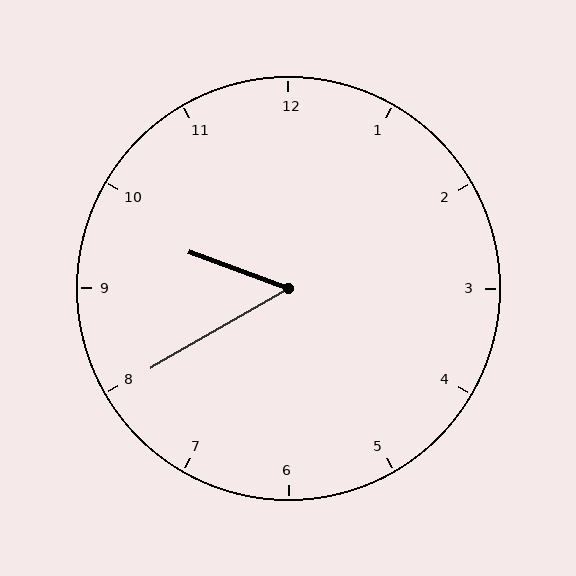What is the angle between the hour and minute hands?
Approximately 50 degrees.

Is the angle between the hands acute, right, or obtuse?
It is acute.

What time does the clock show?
9:40.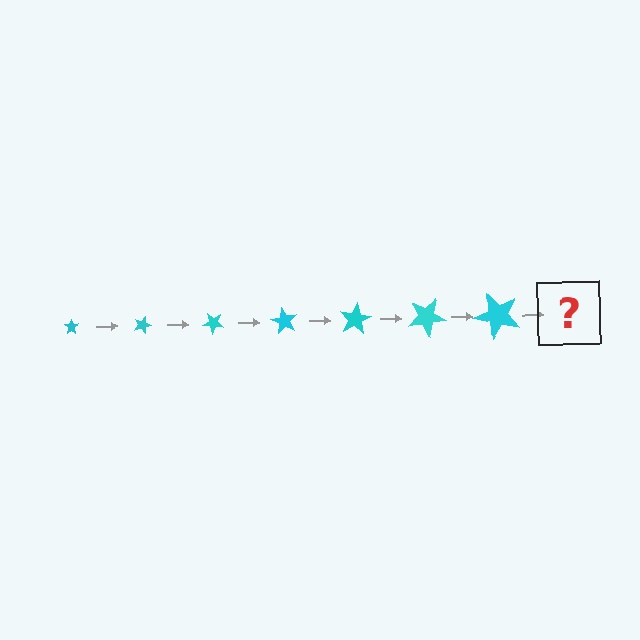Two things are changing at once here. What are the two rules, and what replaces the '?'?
The two rules are that the star grows larger each step and it rotates 20 degrees each step. The '?' should be a star, larger than the previous one and rotated 140 degrees from the start.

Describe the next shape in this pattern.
It should be a star, larger than the previous one and rotated 140 degrees from the start.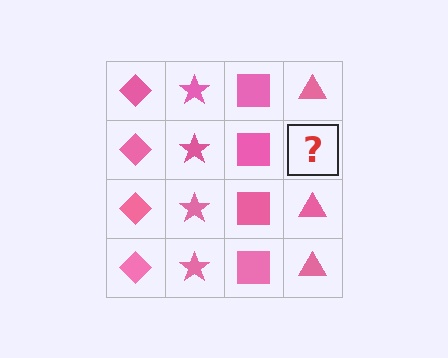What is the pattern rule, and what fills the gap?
The rule is that each column has a consistent shape. The gap should be filled with a pink triangle.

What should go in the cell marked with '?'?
The missing cell should contain a pink triangle.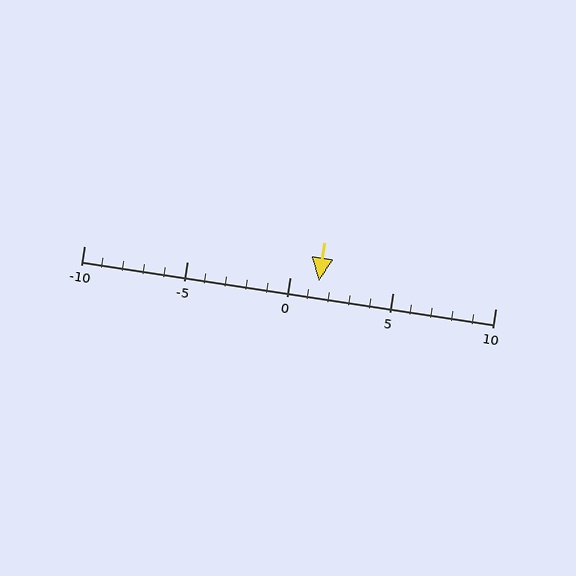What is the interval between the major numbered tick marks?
The major tick marks are spaced 5 units apart.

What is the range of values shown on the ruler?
The ruler shows values from -10 to 10.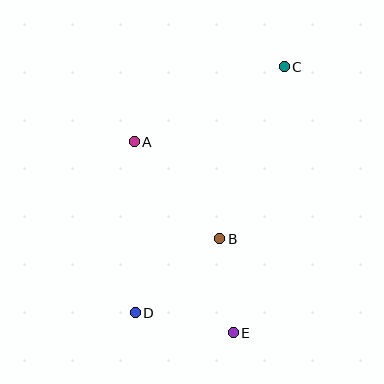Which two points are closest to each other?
Points B and E are closest to each other.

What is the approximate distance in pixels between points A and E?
The distance between A and E is approximately 215 pixels.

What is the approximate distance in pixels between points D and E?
The distance between D and E is approximately 100 pixels.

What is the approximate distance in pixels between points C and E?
The distance between C and E is approximately 271 pixels.